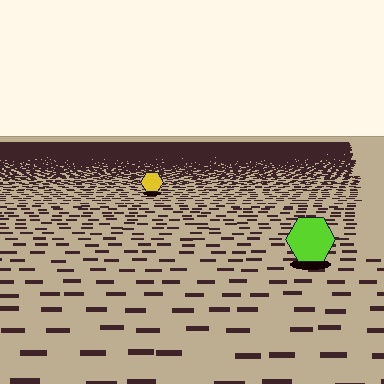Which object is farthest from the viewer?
The yellow hexagon is farthest from the viewer. It appears smaller and the ground texture around it is denser.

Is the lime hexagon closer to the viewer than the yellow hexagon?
Yes. The lime hexagon is closer — you can tell from the texture gradient: the ground texture is coarser near it.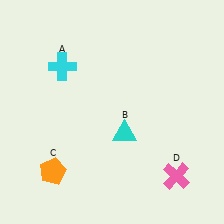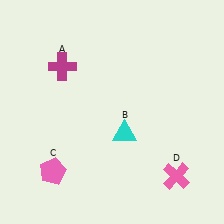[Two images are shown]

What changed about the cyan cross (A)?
In Image 1, A is cyan. In Image 2, it changed to magenta.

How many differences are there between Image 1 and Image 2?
There are 2 differences between the two images.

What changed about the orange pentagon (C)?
In Image 1, C is orange. In Image 2, it changed to pink.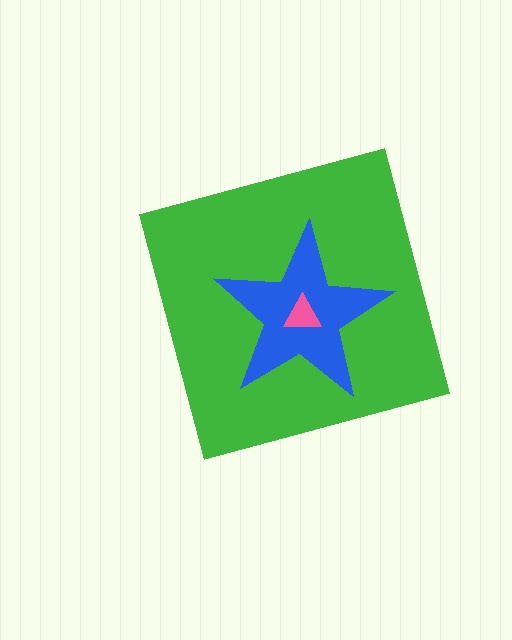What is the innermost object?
The pink triangle.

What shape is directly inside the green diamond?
The blue star.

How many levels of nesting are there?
3.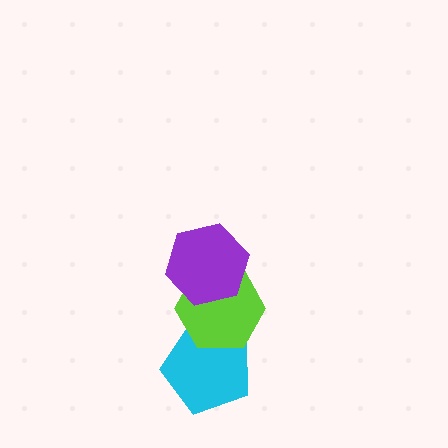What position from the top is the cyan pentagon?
The cyan pentagon is 3rd from the top.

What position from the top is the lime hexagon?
The lime hexagon is 2nd from the top.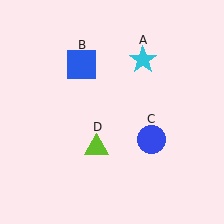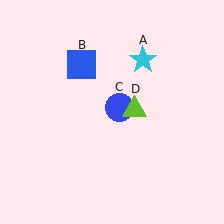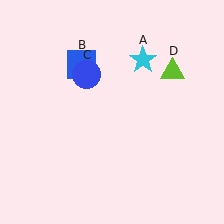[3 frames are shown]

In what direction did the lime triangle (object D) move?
The lime triangle (object D) moved up and to the right.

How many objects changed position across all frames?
2 objects changed position: blue circle (object C), lime triangle (object D).